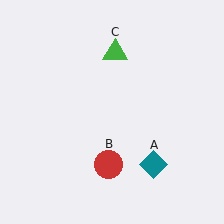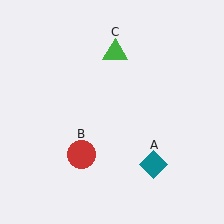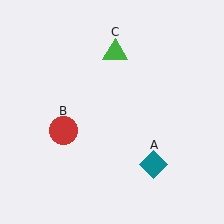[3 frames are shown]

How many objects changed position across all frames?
1 object changed position: red circle (object B).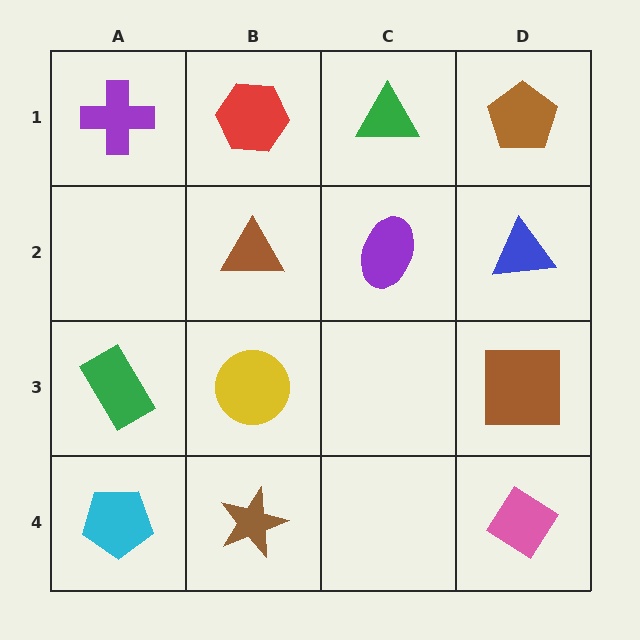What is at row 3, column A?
A green rectangle.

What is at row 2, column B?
A brown triangle.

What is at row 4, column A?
A cyan pentagon.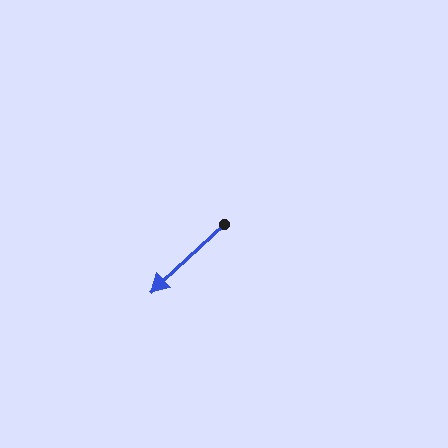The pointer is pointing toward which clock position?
Roughly 8 o'clock.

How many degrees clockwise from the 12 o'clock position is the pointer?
Approximately 227 degrees.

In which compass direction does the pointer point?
Southwest.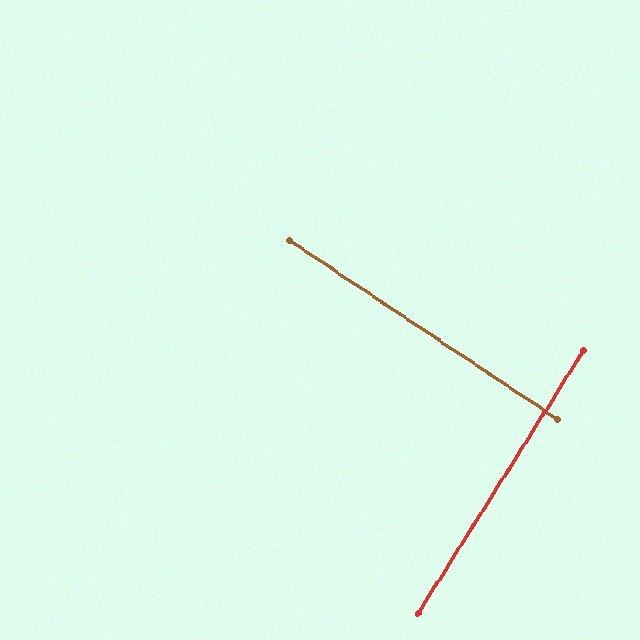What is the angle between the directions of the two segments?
Approximately 89 degrees.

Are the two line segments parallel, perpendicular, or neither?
Perpendicular — they meet at approximately 89°.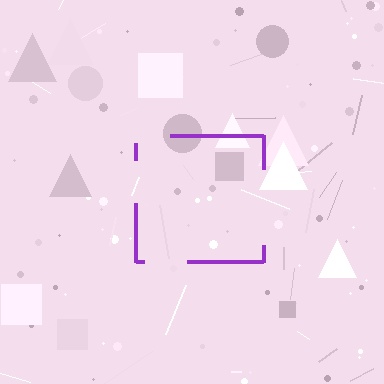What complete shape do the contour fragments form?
The contour fragments form a square.